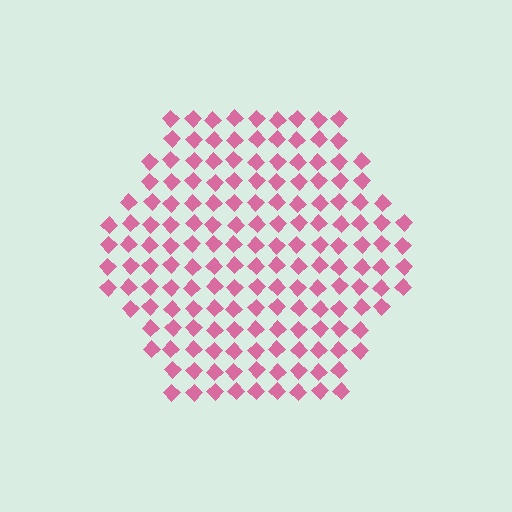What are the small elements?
The small elements are diamonds.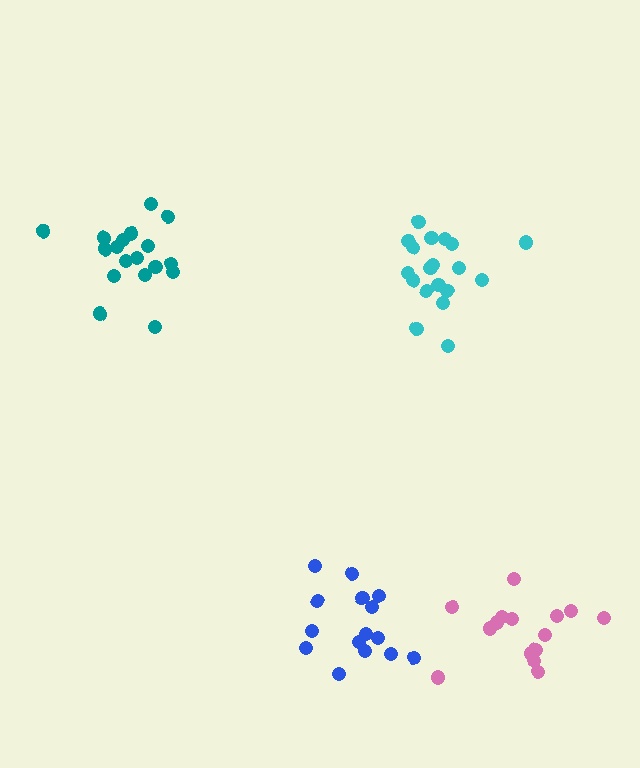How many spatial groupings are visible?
There are 4 spatial groupings.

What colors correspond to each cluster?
The clusters are colored: cyan, pink, blue, teal.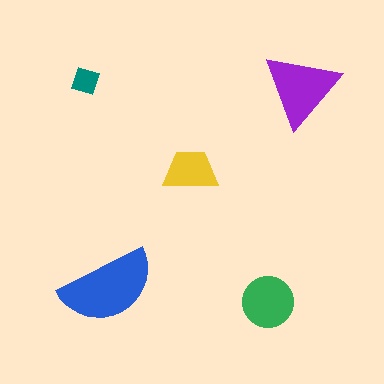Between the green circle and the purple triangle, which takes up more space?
The purple triangle.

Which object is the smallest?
The teal diamond.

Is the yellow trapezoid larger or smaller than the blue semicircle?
Smaller.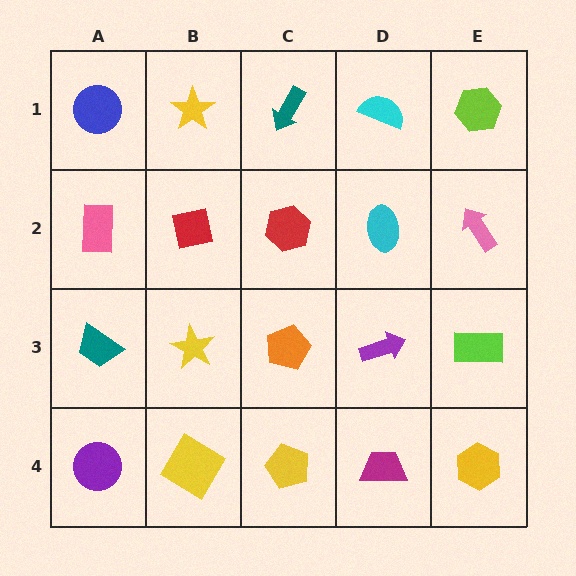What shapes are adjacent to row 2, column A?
A blue circle (row 1, column A), a teal trapezoid (row 3, column A), a red square (row 2, column B).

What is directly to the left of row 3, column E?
A purple arrow.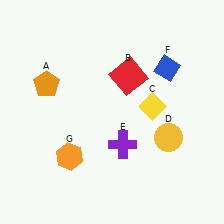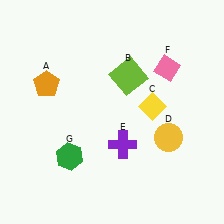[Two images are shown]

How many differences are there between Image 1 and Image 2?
There are 3 differences between the two images.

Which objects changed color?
B changed from red to lime. F changed from blue to pink. G changed from orange to green.